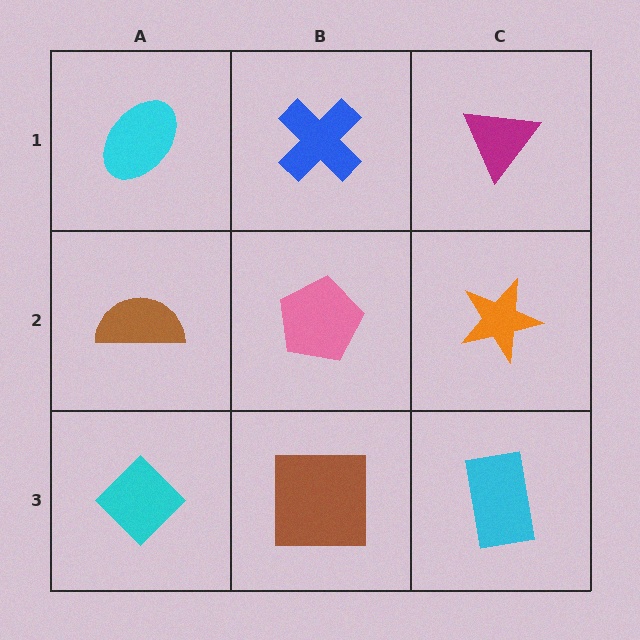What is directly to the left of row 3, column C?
A brown square.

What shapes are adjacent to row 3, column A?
A brown semicircle (row 2, column A), a brown square (row 3, column B).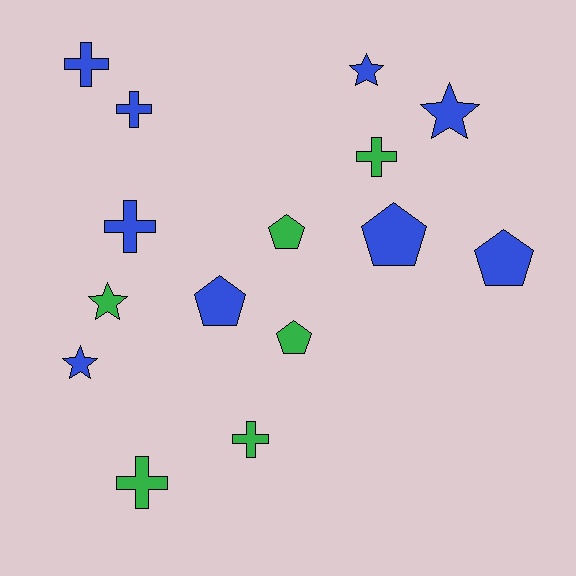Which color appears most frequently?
Blue, with 9 objects.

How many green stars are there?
There is 1 green star.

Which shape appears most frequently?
Cross, with 6 objects.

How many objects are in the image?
There are 15 objects.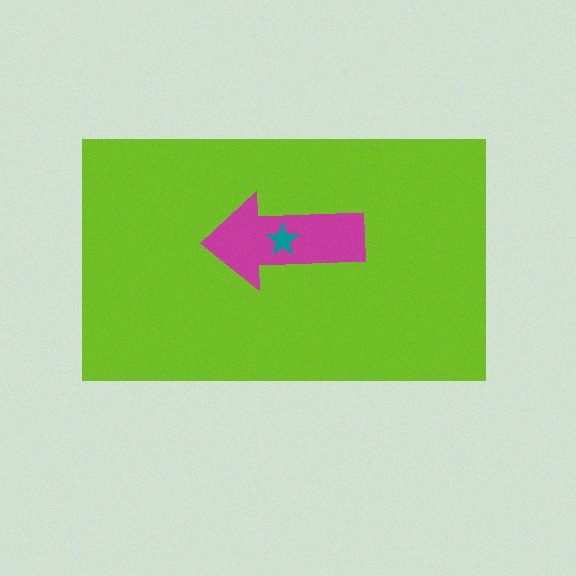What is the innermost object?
The teal star.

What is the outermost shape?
The lime rectangle.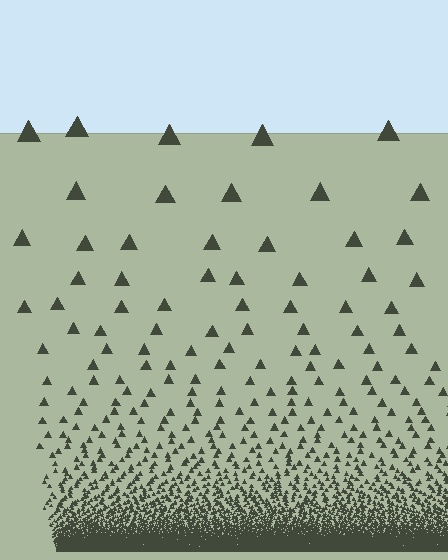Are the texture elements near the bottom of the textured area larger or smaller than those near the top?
Smaller. The gradient is inverted — elements near the bottom are smaller and denser.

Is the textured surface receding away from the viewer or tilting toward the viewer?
The surface appears to tilt toward the viewer. Texture elements get larger and sparser toward the top.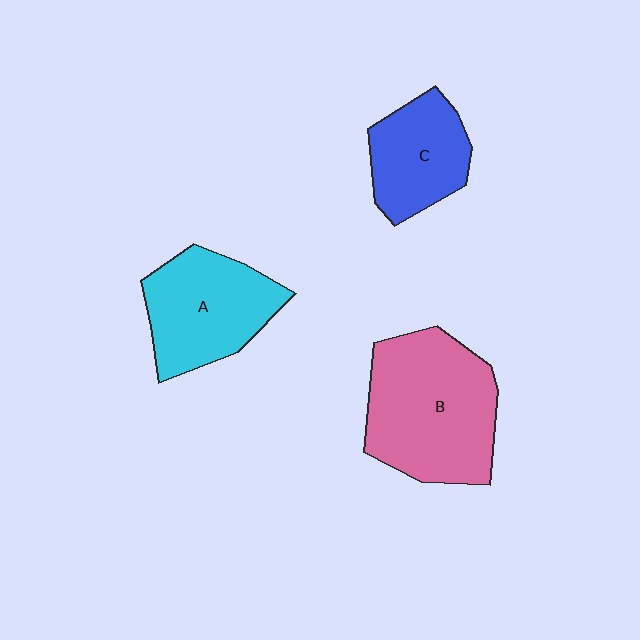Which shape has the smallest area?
Shape C (blue).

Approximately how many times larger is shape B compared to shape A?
Approximately 1.4 times.